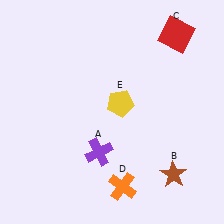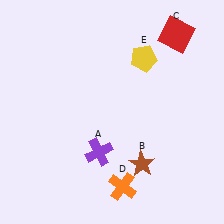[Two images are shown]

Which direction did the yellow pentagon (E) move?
The yellow pentagon (E) moved up.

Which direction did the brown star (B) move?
The brown star (B) moved left.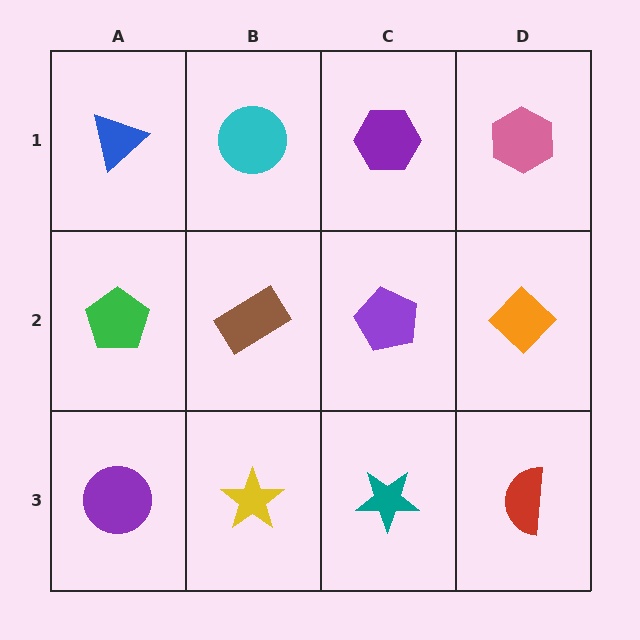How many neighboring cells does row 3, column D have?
2.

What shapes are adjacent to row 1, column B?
A brown rectangle (row 2, column B), a blue triangle (row 1, column A), a purple hexagon (row 1, column C).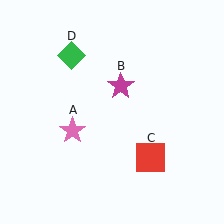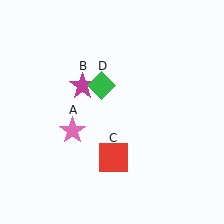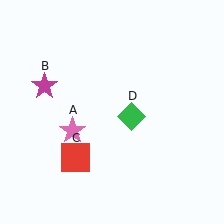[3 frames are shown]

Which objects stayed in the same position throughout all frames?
Pink star (object A) remained stationary.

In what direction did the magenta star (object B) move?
The magenta star (object B) moved left.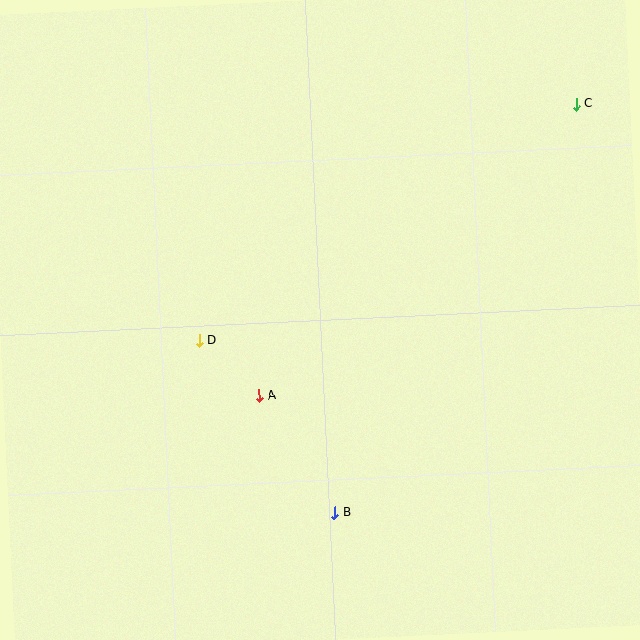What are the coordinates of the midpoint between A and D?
The midpoint between A and D is at (229, 368).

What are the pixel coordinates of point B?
Point B is at (335, 513).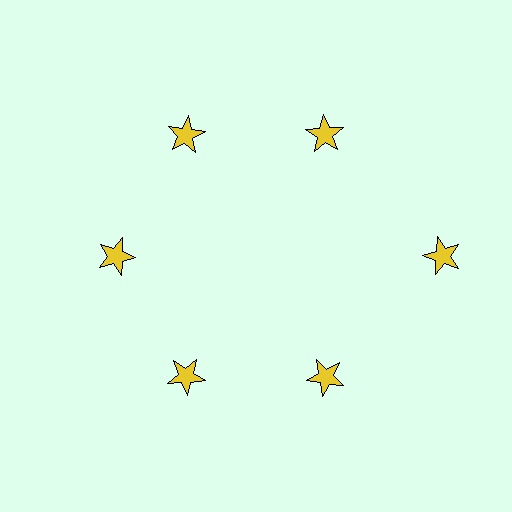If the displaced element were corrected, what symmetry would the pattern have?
It would have 6-fold rotational symmetry — the pattern would map onto itself every 60 degrees.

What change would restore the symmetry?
The symmetry would be restored by moving it inward, back onto the ring so that all 6 stars sit at equal angles and equal distance from the center.